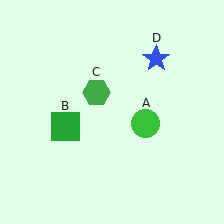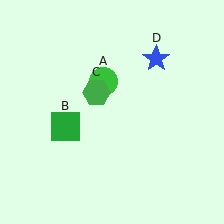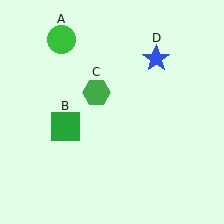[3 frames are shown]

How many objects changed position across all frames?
1 object changed position: green circle (object A).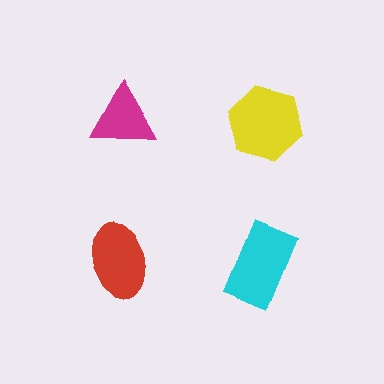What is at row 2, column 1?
A red ellipse.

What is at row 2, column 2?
A cyan rectangle.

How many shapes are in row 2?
2 shapes.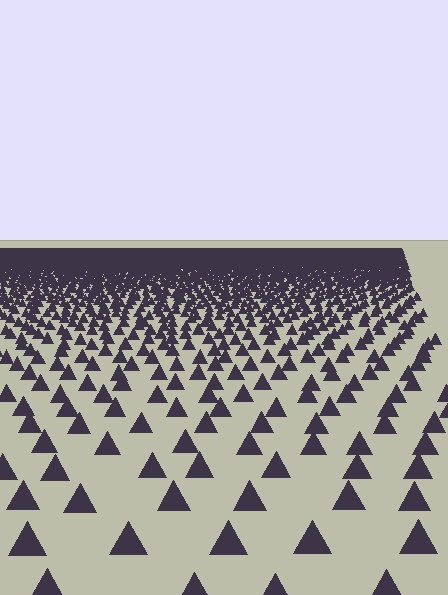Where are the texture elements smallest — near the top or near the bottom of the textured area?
Near the top.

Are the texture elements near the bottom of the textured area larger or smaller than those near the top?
Larger. Near the bottom, elements are closer to the viewer and appear at a bigger on-screen size.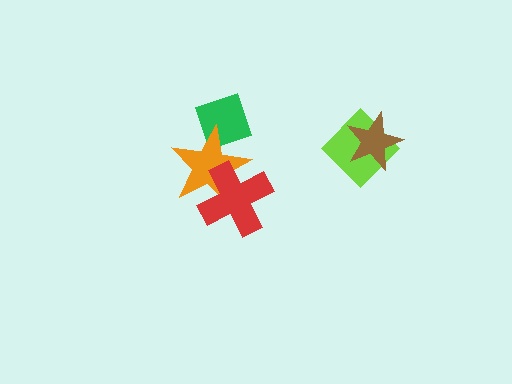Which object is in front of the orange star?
The red cross is in front of the orange star.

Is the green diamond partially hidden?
Yes, it is partially covered by another shape.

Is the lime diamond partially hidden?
Yes, it is partially covered by another shape.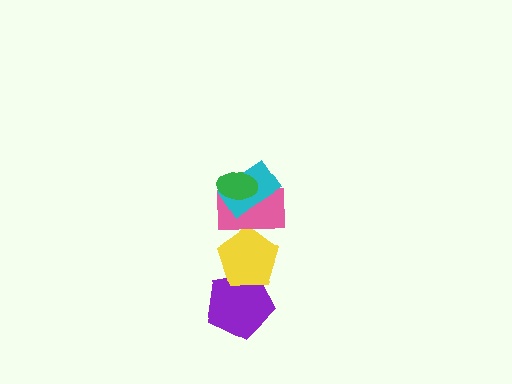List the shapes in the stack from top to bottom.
From top to bottom: the green ellipse, the cyan rectangle, the pink rectangle, the yellow pentagon, the purple pentagon.